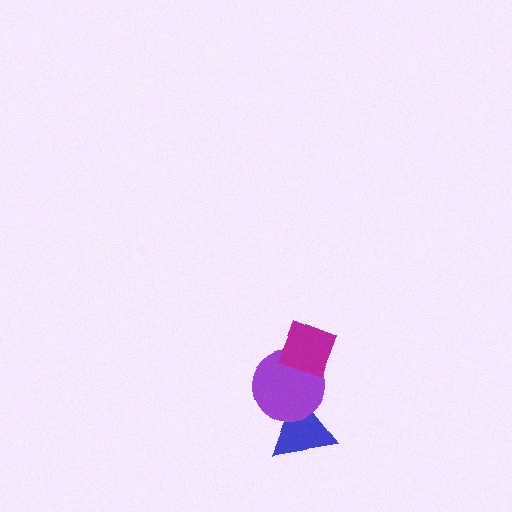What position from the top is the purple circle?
The purple circle is 2nd from the top.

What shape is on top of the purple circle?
The magenta diamond is on top of the purple circle.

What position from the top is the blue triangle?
The blue triangle is 3rd from the top.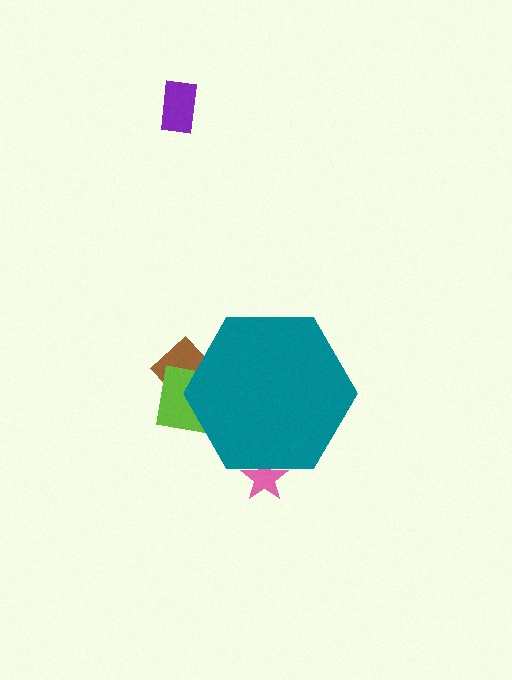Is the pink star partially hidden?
Yes, the pink star is partially hidden behind the teal hexagon.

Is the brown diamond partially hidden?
Yes, the brown diamond is partially hidden behind the teal hexagon.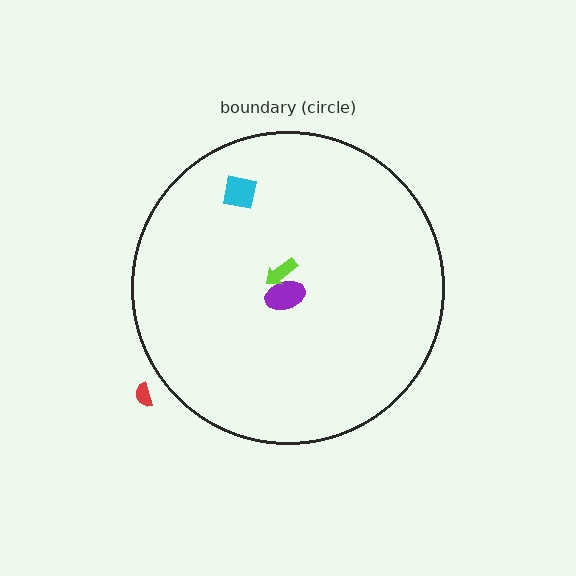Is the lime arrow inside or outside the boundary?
Inside.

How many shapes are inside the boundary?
3 inside, 1 outside.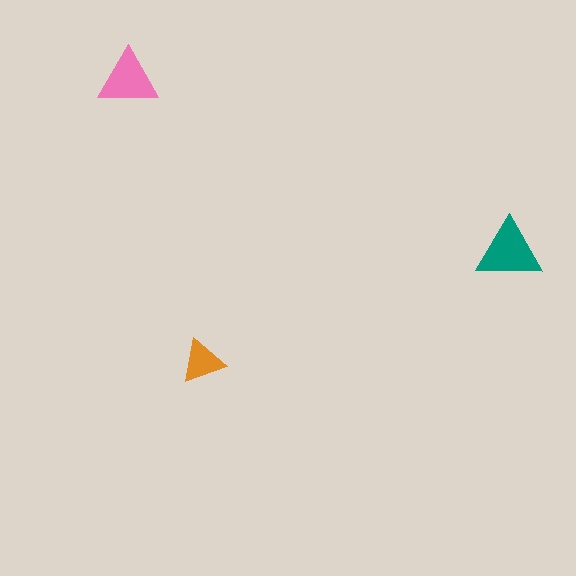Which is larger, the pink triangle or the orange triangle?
The pink one.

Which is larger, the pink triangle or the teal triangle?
The teal one.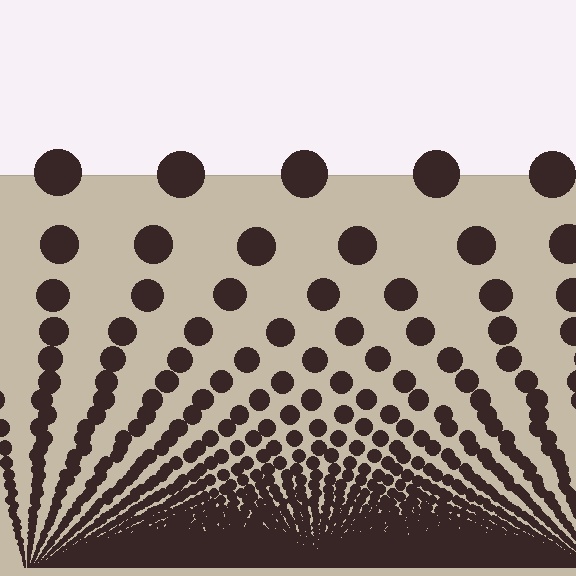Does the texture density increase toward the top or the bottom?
Density increases toward the bottom.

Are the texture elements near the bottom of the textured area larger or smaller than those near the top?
Smaller. The gradient is inverted — elements near the bottom are smaller and denser.